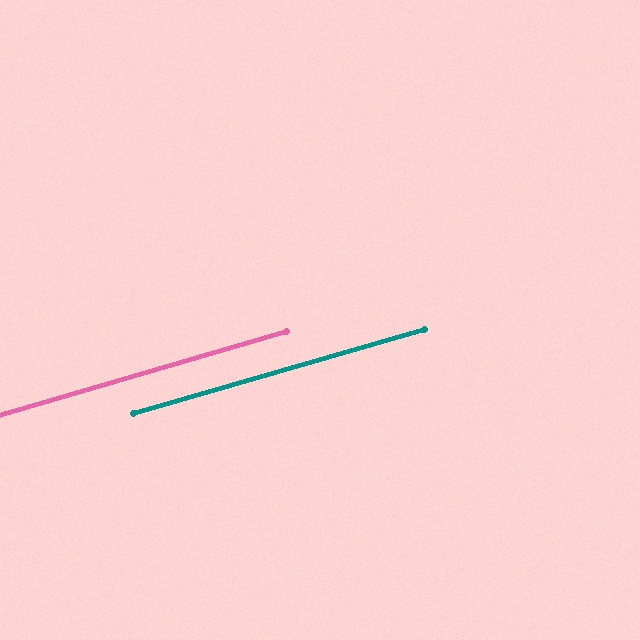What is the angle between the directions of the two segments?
Approximately 0 degrees.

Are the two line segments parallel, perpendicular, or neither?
Parallel — their directions differ by only 0.0°.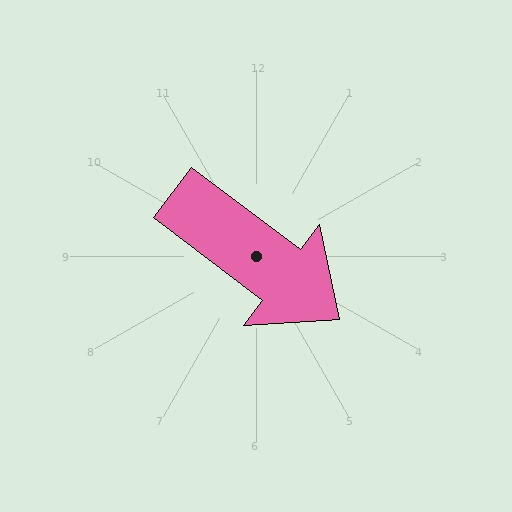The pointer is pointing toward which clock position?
Roughly 4 o'clock.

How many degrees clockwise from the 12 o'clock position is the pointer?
Approximately 127 degrees.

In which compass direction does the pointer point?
Southeast.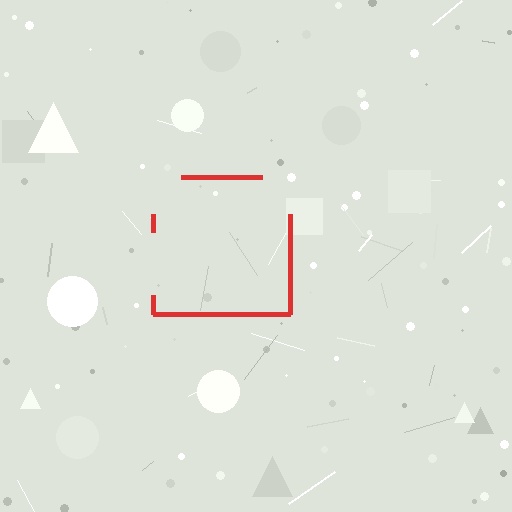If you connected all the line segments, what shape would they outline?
They would outline a square.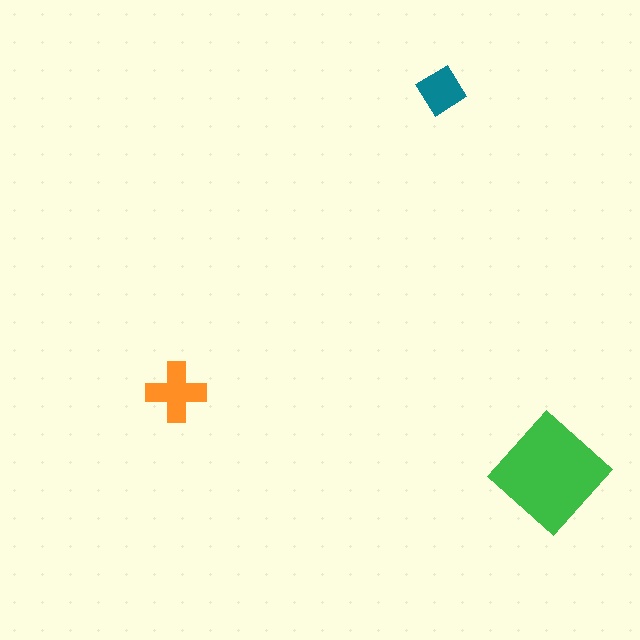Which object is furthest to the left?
The orange cross is leftmost.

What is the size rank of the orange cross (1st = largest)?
2nd.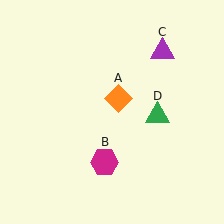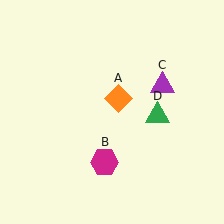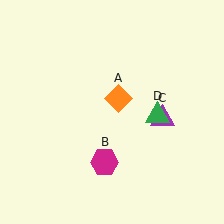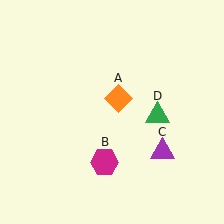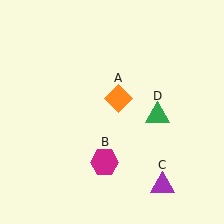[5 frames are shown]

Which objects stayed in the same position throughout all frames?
Orange diamond (object A) and magenta hexagon (object B) and green triangle (object D) remained stationary.